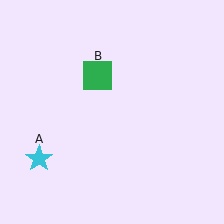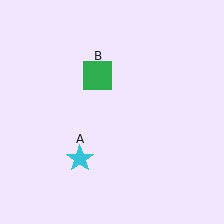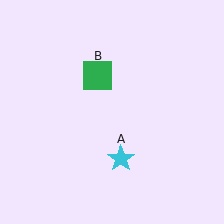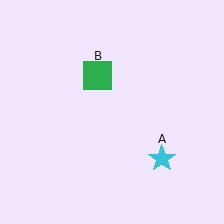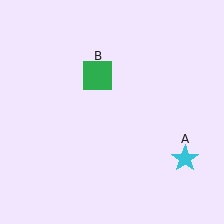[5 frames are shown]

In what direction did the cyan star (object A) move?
The cyan star (object A) moved right.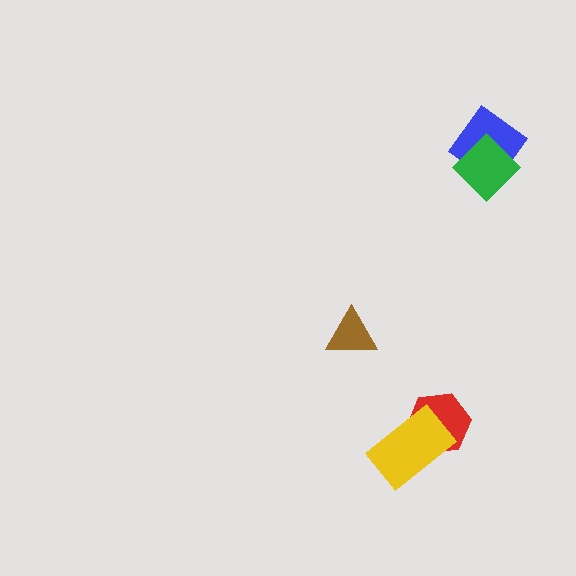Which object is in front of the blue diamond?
The green diamond is in front of the blue diamond.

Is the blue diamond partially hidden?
Yes, it is partially covered by another shape.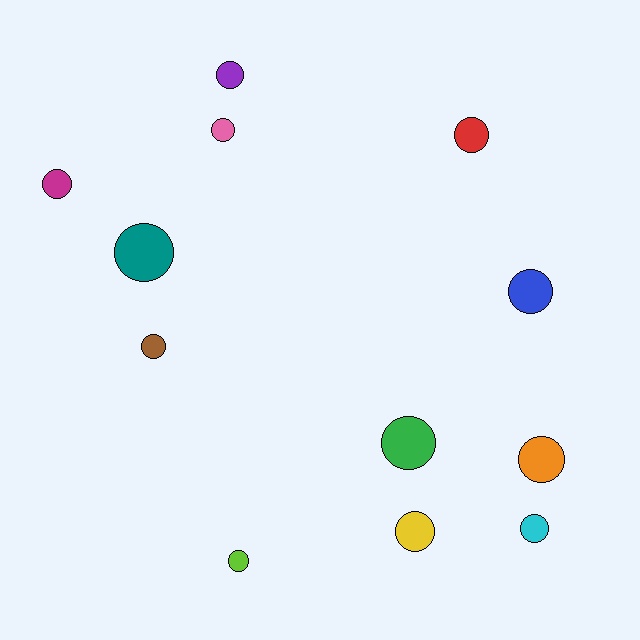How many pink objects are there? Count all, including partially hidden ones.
There is 1 pink object.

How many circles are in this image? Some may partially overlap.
There are 12 circles.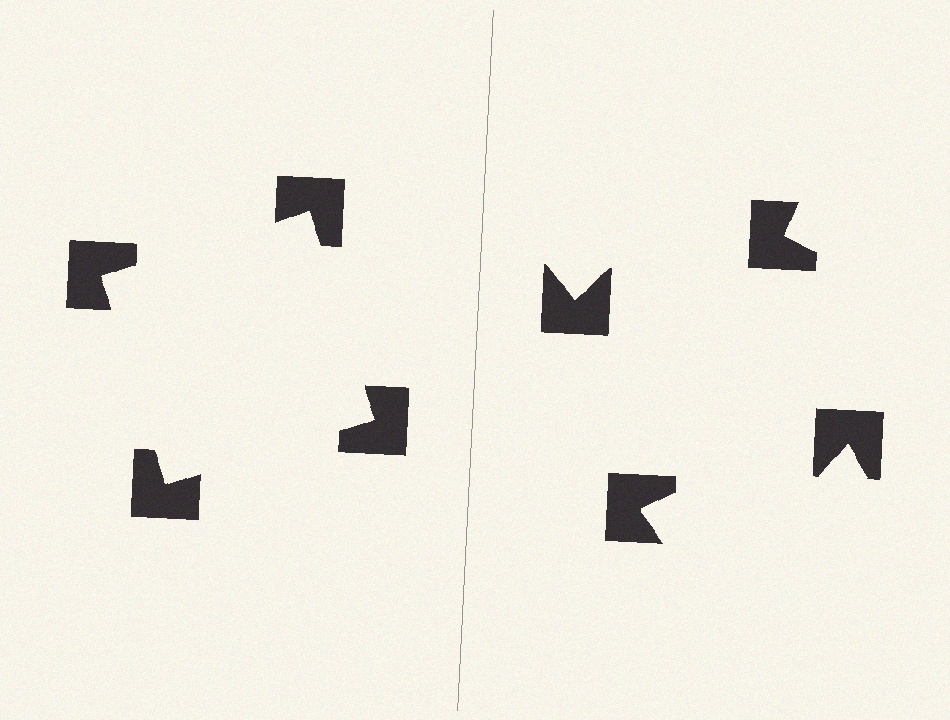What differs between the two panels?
The notched squares are positioned identically on both sides; only the wedge orientations differ. On the left they align to a square; on the right they are misaligned.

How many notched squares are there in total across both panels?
8 — 4 on each side.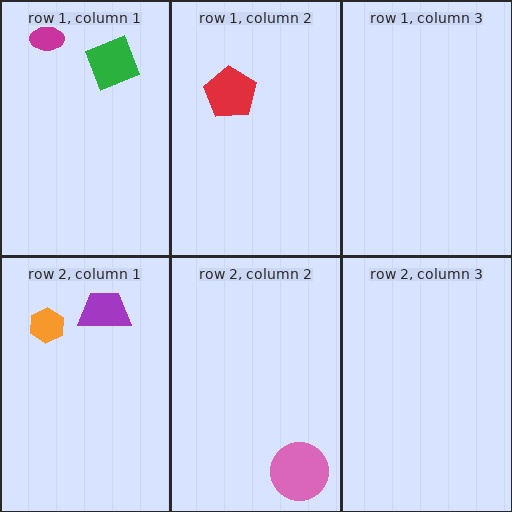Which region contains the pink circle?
The row 2, column 2 region.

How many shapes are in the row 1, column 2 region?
1.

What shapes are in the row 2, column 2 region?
The pink circle.